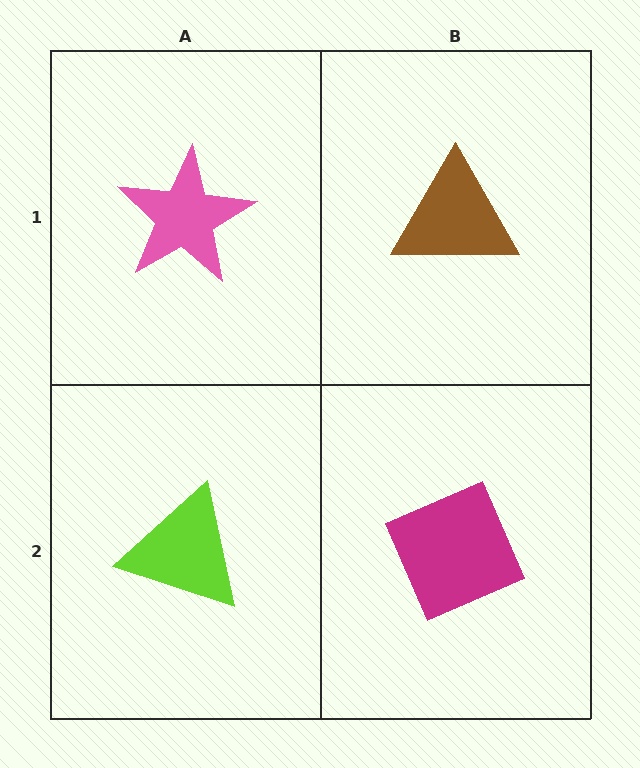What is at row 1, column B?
A brown triangle.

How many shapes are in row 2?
2 shapes.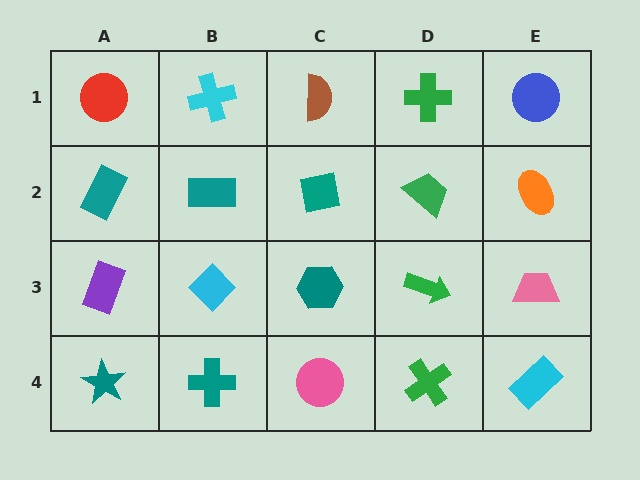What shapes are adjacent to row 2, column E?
A blue circle (row 1, column E), a pink trapezoid (row 3, column E), a green trapezoid (row 2, column D).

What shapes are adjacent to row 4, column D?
A green arrow (row 3, column D), a pink circle (row 4, column C), a cyan rectangle (row 4, column E).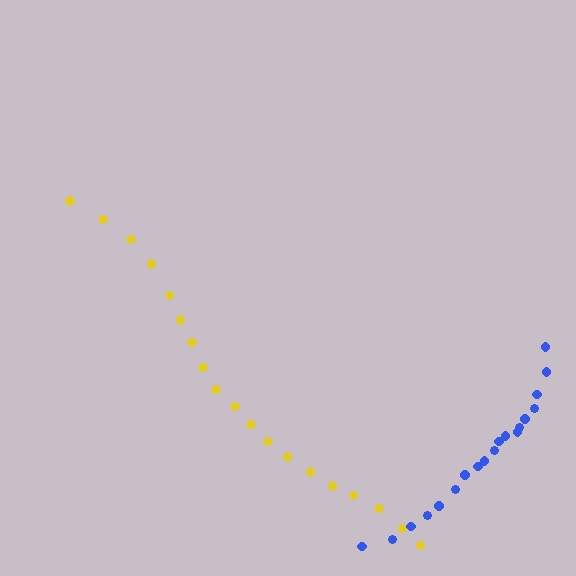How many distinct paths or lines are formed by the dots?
There are 2 distinct paths.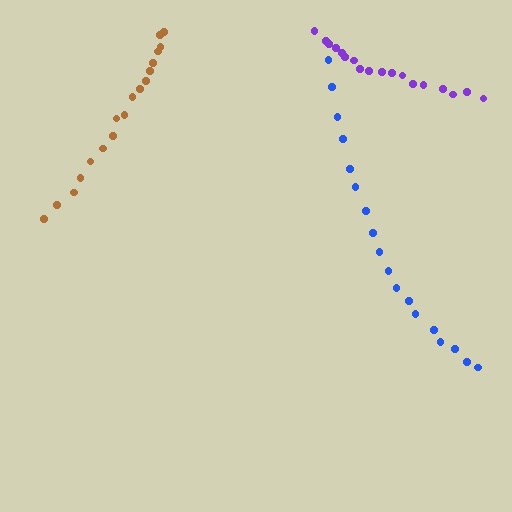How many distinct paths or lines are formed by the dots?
There are 3 distinct paths.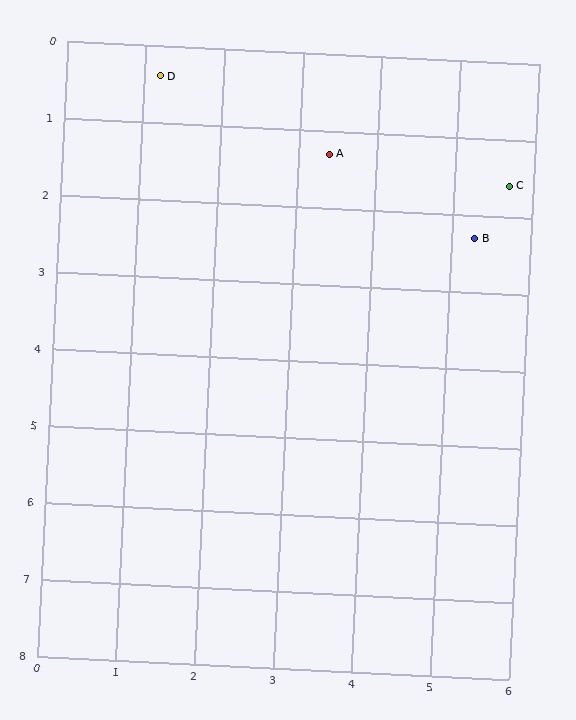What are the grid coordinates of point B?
Point B is at approximately (5.3, 2.3).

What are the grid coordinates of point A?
Point A is at approximately (3.4, 1.3).